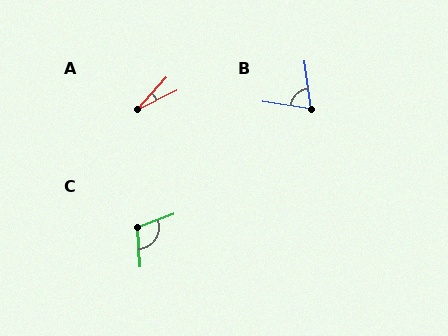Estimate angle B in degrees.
Approximately 74 degrees.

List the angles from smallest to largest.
A (21°), B (74°), C (106°).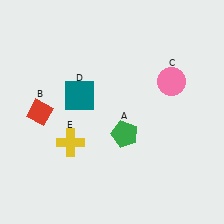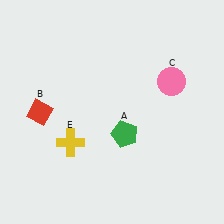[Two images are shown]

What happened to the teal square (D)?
The teal square (D) was removed in Image 2. It was in the top-left area of Image 1.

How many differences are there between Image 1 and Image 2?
There is 1 difference between the two images.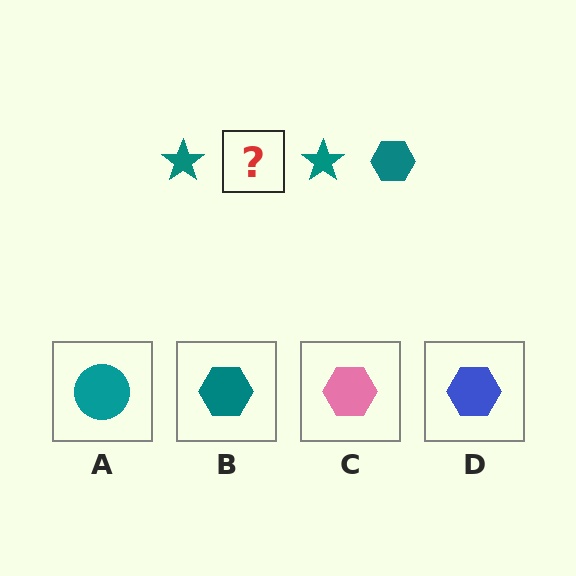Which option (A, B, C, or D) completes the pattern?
B.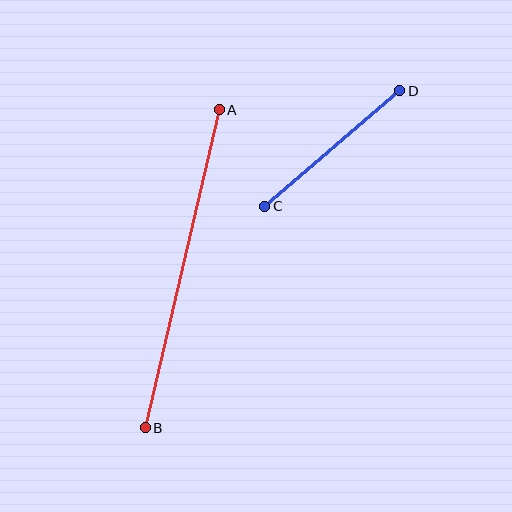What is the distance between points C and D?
The distance is approximately 178 pixels.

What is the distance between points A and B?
The distance is approximately 327 pixels.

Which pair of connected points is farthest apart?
Points A and B are farthest apart.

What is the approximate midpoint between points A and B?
The midpoint is at approximately (182, 269) pixels.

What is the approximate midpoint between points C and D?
The midpoint is at approximately (332, 148) pixels.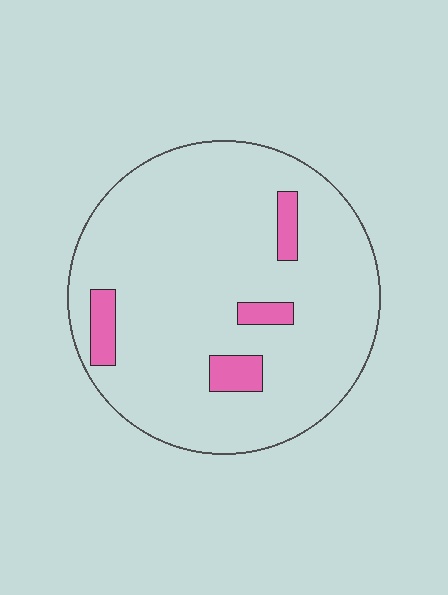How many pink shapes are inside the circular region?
4.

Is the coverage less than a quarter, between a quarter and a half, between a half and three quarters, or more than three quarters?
Less than a quarter.